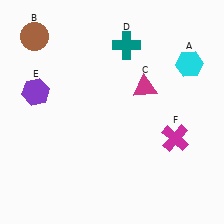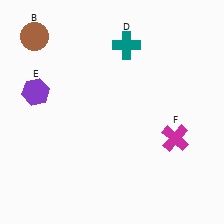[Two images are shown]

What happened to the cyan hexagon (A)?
The cyan hexagon (A) was removed in Image 2. It was in the top-right area of Image 1.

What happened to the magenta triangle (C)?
The magenta triangle (C) was removed in Image 2. It was in the top-right area of Image 1.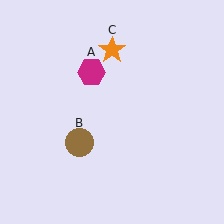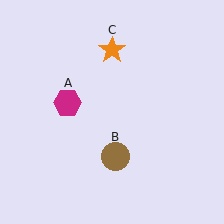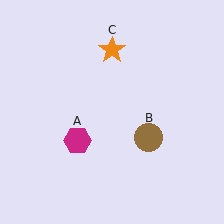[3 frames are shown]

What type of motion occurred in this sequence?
The magenta hexagon (object A), brown circle (object B) rotated counterclockwise around the center of the scene.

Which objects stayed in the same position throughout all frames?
Orange star (object C) remained stationary.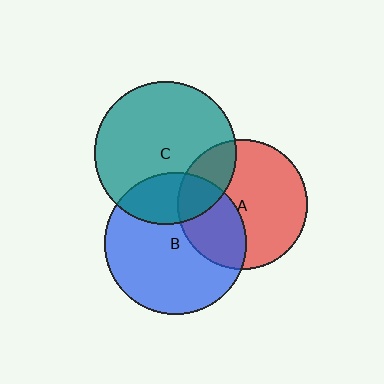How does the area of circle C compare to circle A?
Approximately 1.2 times.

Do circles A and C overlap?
Yes.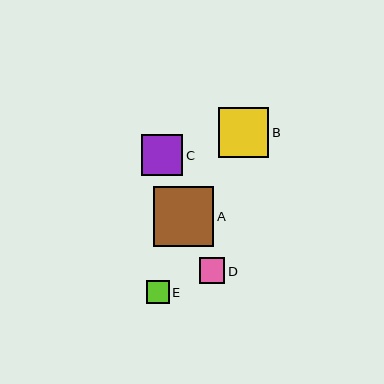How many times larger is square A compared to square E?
Square A is approximately 2.7 times the size of square E.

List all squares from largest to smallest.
From largest to smallest: A, B, C, D, E.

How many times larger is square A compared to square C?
Square A is approximately 1.5 times the size of square C.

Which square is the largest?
Square A is the largest with a size of approximately 60 pixels.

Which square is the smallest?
Square E is the smallest with a size of approximately 23 pixels.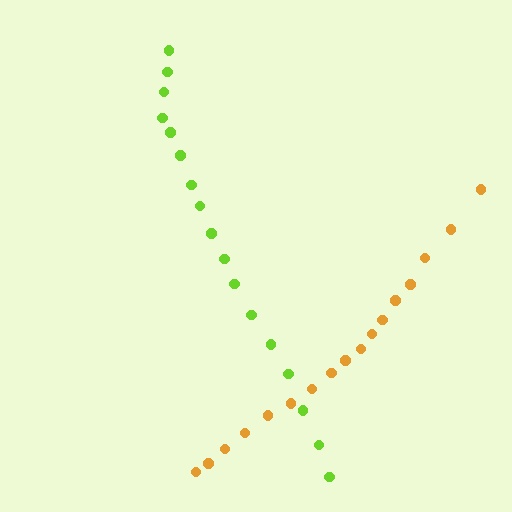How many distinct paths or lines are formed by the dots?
There are 2 distinct paths.